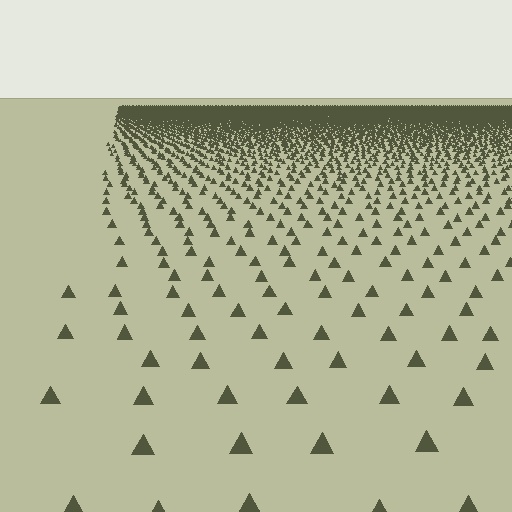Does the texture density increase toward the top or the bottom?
Density increases toward the top.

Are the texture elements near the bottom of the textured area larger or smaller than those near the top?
Larger. Near the bottom, elements are closer to the viewer and appear at a bigger on-screen size.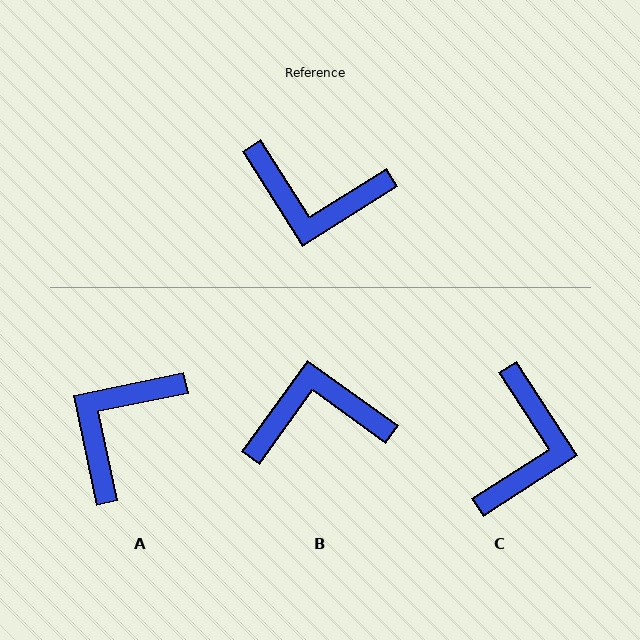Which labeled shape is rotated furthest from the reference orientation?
B, about 158 degrees away.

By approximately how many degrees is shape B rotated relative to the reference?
Approximately 158 degrees clockwise.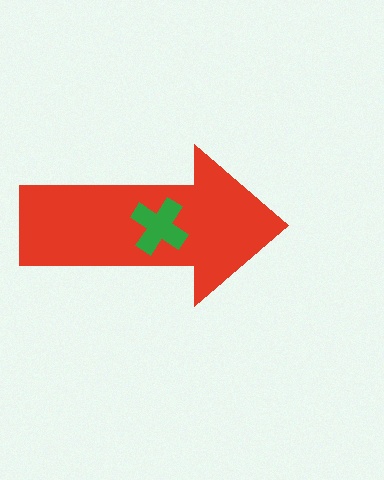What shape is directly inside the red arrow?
The green cross.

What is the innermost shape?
The green cross.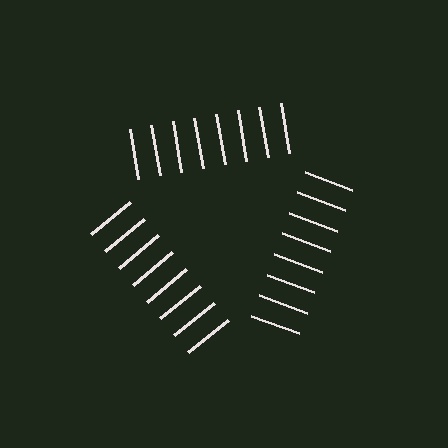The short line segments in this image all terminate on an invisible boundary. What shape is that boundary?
An illusory triangle — the line segments terminate on its edges but no continuous stroke is drawn.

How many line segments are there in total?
24 — 8 along each of the 3 edges.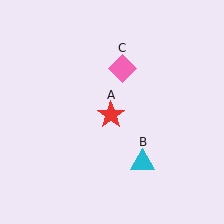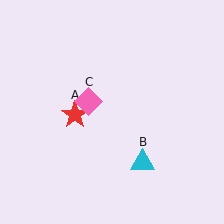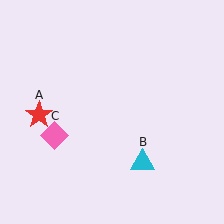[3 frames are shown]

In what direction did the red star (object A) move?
The red star (object A) moved left.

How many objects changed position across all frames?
2 objects changed position: red star (object A), pink diamond (object C).